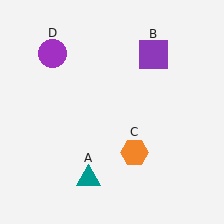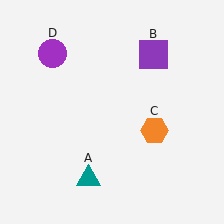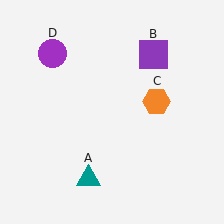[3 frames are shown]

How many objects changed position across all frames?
1 object changed position: orange hexagon (object C).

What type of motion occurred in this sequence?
The orange hexagon (object C) rotated counterclockwise around the center of the scene.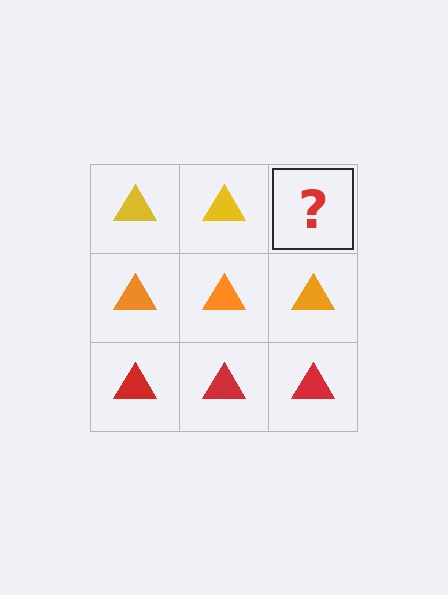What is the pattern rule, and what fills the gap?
The rule is that each row has a consistent color. The gap should be filled with a yellow triangle.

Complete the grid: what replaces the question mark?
The question mark should be replaced with a yellow triangle.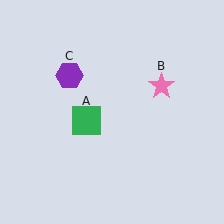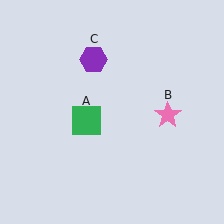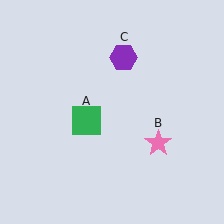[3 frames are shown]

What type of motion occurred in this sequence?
The pink star (object B), purple hexagon (object C) rotated clockwise around the center of the scene.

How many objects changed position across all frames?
2 objects changed position: pink star (object B), purple hexagon (object C).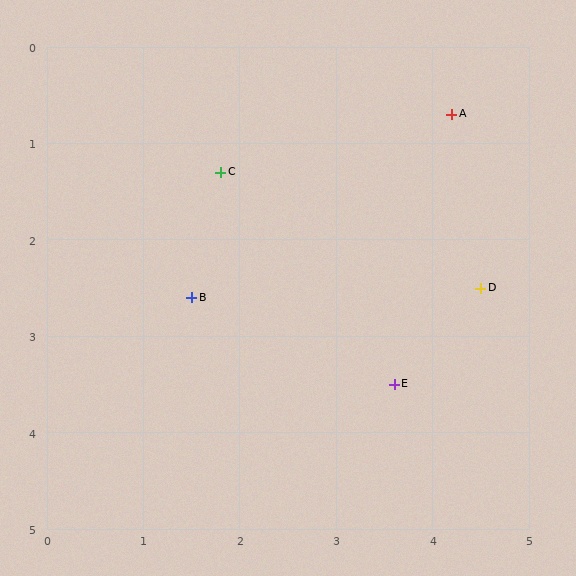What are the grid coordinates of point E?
Point E is at approximately (3.6, 3.5).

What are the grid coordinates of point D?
Point D is at approximately (4.5, 2.5).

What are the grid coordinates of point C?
Point C is at approximately (1.8, 1.3).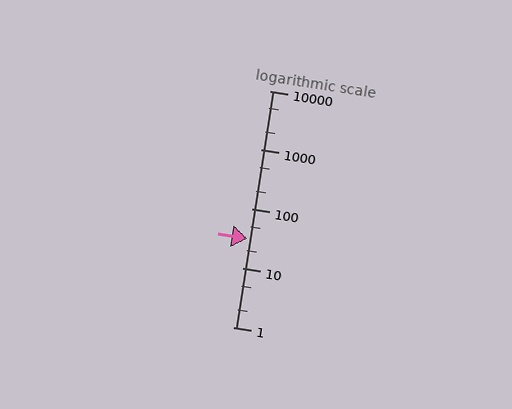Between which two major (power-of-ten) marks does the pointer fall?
The pointer is between 10 and 100.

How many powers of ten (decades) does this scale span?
The scale spans 4 decades, from 1 to 10000.